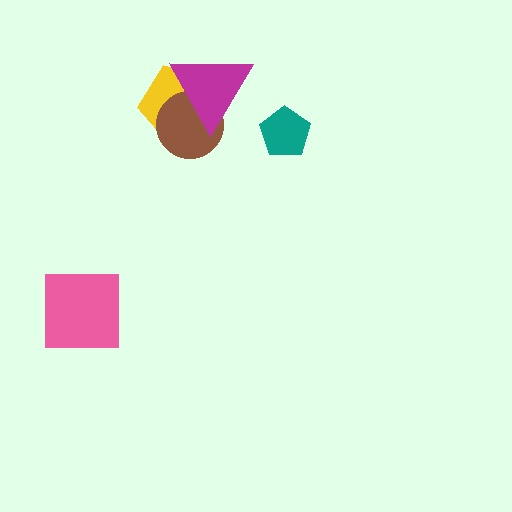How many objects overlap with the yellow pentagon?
2 objects overlap with the yellow pentagon.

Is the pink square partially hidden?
No, no other shape covers it.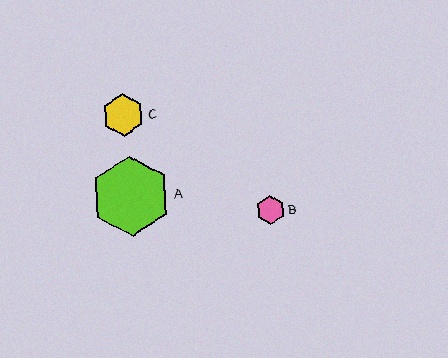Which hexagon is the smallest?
Hexagon B is the smallest with a size of approximately 29 pixels.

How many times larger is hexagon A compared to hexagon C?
Hexagon A is approximately 1.9 times the size of hexagon C.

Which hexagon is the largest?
Hexagon A is the largest with a size of approximately 80 pixels.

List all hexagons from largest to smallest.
From largest to smallest: A, C, B.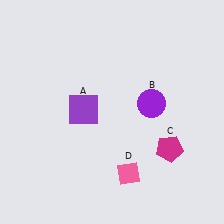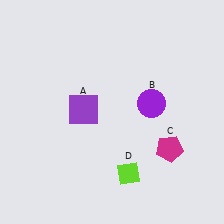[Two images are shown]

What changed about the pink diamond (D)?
In Image 1, D is pink. In Image 2, it changed to lime.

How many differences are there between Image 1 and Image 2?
There is 1 difference between the two images.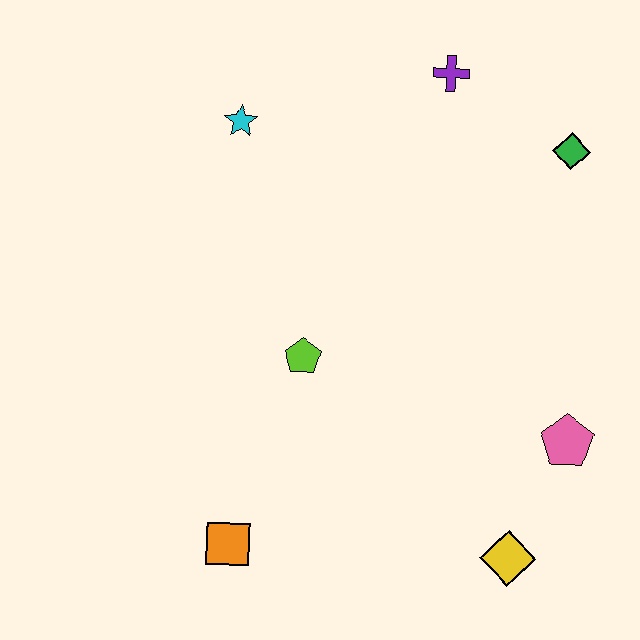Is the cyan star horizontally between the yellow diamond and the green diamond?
No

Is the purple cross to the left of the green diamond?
Yes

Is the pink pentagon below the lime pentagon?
Yes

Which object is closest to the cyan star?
The purple cross is closest to the cyan star.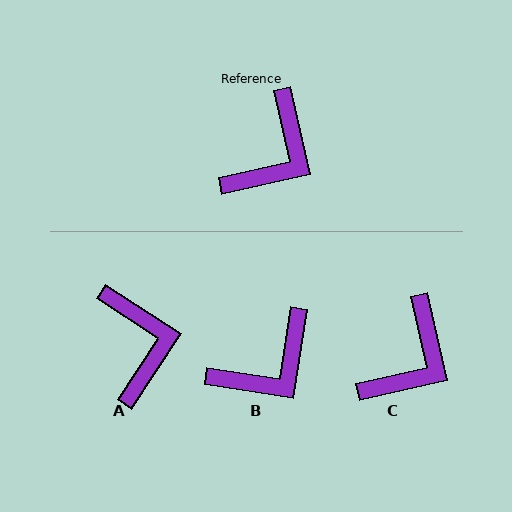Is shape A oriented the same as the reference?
No, it is off by about 44 degrees.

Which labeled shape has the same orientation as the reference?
C.